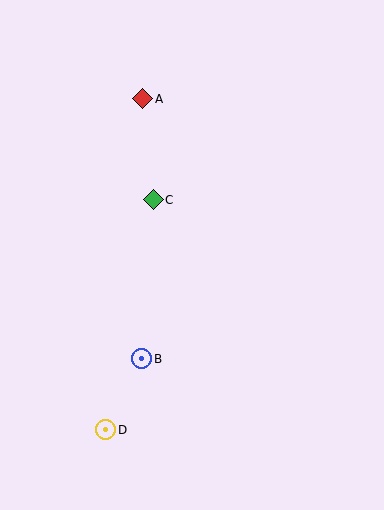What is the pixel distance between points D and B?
The distance between D and B is 80 pixels.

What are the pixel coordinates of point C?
Point C is at (153, 200).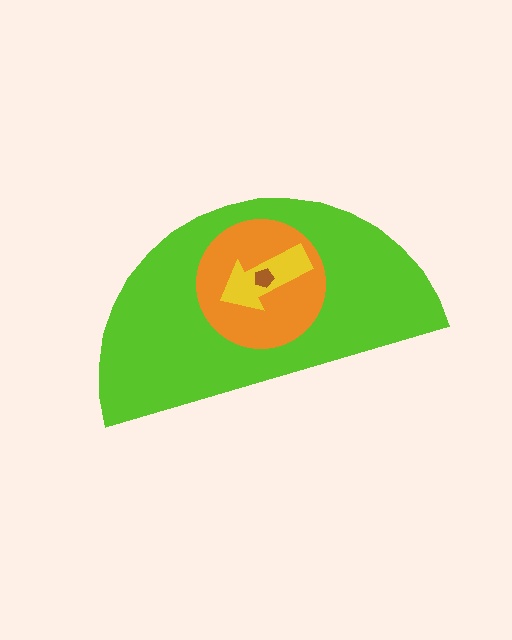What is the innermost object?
The brown pentagon.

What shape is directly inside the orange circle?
The yellow arrow.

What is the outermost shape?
The lime semicircle.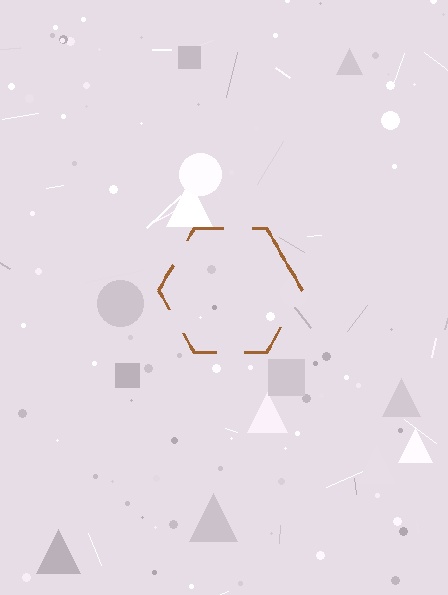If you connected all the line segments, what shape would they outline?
They would outline a hexagon.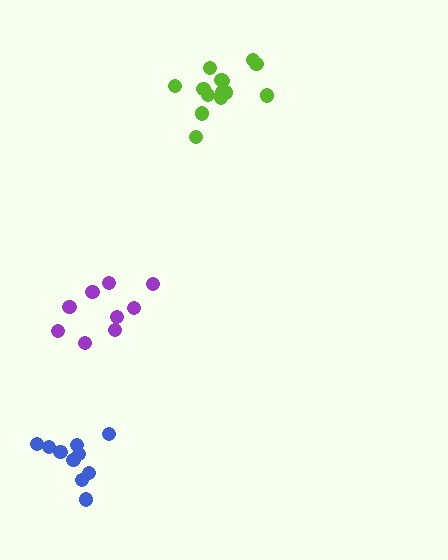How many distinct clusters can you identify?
There are 3 distinct clusters.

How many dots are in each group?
Group 1: 14 dots, Group 2: 10 dots, Group 3: 9 dots (33 total).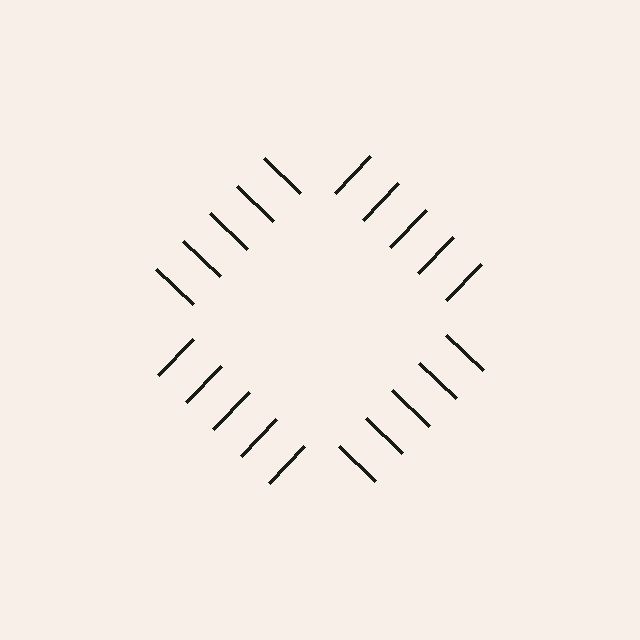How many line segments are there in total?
20 — 5 along each of the 4 edges.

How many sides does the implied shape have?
4 sides — the line-ends trace a square.